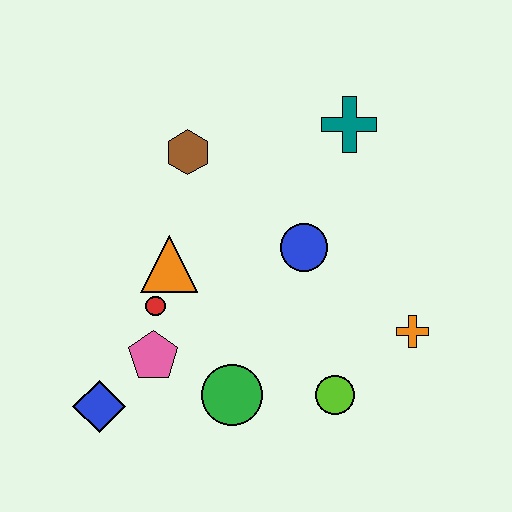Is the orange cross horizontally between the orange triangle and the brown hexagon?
No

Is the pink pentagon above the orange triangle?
No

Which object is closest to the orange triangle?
The red circle is closest to the orange triangle.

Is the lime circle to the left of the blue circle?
No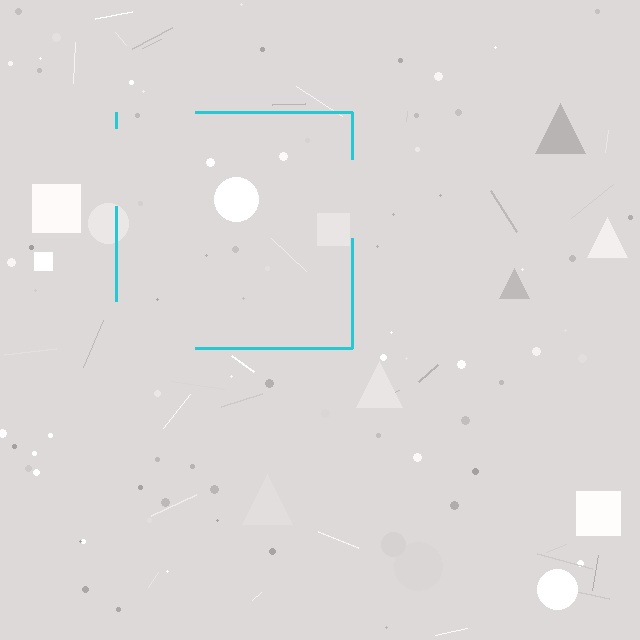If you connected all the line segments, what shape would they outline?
They would outline a square.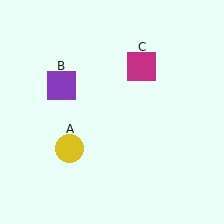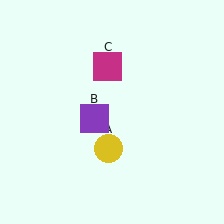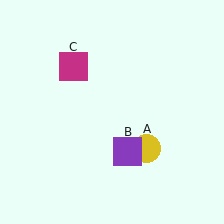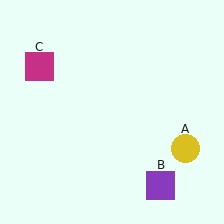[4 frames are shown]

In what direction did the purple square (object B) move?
The purple square (object B) moved down and to the right.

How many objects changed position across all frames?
3 objects changed position: yellow circle (object A), purple square (object B), magenta square (object C).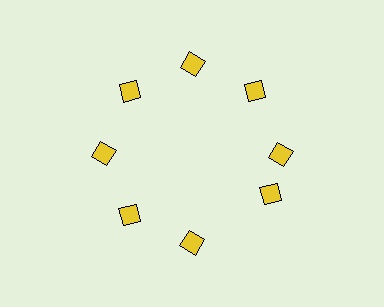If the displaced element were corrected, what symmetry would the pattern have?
It would have 8-fold rotational symmetry — the pattern would map onto itself every 45 degrees.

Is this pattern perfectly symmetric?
No. The 8 yellow diamonds are arranged in a ring, but one element near the 4 o'clock position is rotated out of alignment along the ring, breaking the 8-fold rotational symmetry.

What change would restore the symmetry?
The symmetry would be restored by rotating it back into even spacing with its neighbors so that all 8 diamonds sit at equal angles and equal distance from the center.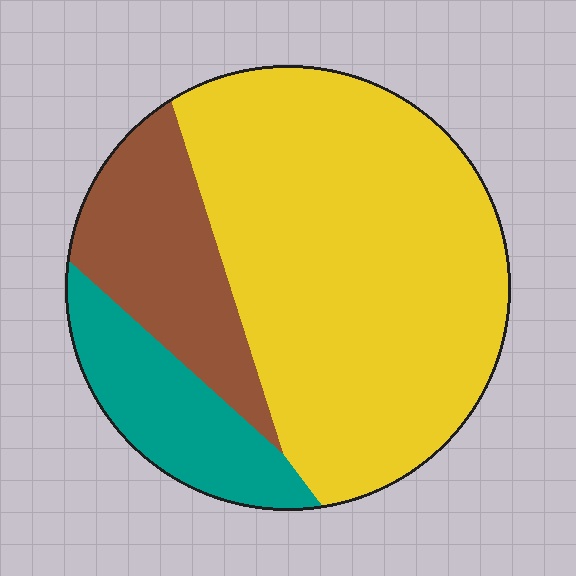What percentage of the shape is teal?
Teal takes up about one sixth (1/6) of the shape.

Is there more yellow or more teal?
Yellow.